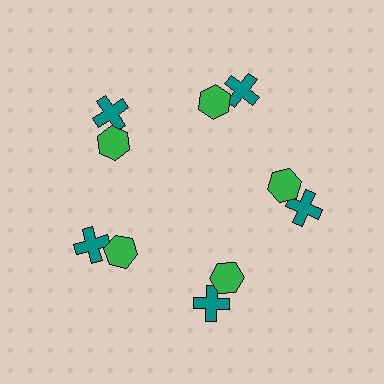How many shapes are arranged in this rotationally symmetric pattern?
There are 10 shapes, arranged in 5 groups of 2.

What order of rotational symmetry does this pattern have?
This pattern has 5-fold rotational symmetry.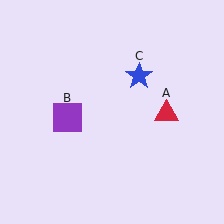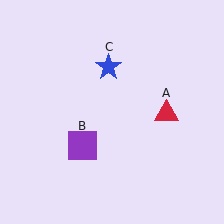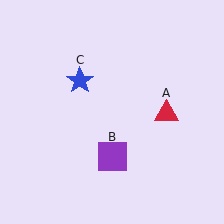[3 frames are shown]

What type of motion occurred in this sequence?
The purple square (object B), blue star (object C) rotated counterclockwise around the center of the scene.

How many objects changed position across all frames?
2 objects changed position: purple square (object B), blue star (object C).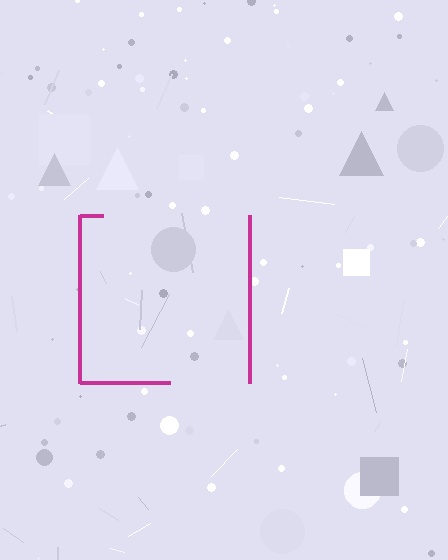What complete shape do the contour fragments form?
The contour fragments form a square.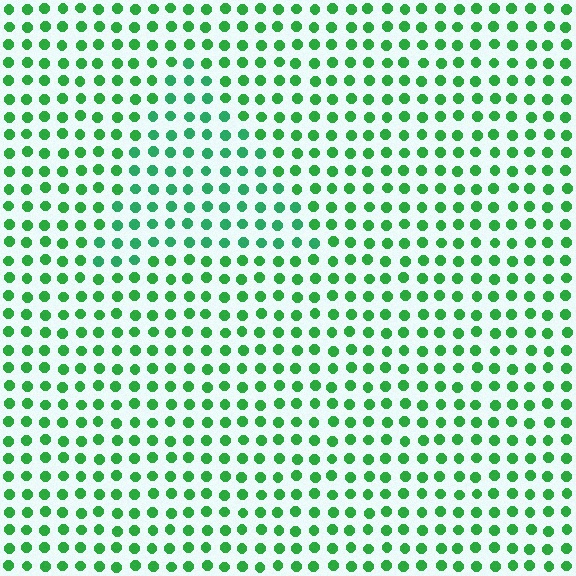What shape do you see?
I see a triangle.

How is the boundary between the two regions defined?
The boundary is defined purely by a slight shift in hue (about 19 degrees). Spacing, size, and orientation are identical on both sides.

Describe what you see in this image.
The image is filled with small green elements in a uniform arrangement. A triangle-shaped region is visible where the elements are tinted to a slightly different hue, forming a subtle color boundary.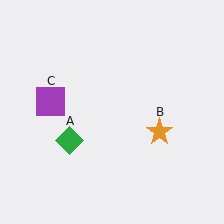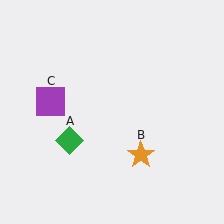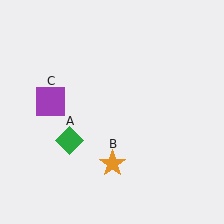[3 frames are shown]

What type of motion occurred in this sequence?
The orange star (object B) rotated clockwise around the center of the scene.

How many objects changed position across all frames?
1 object changed position: orange star (object B).